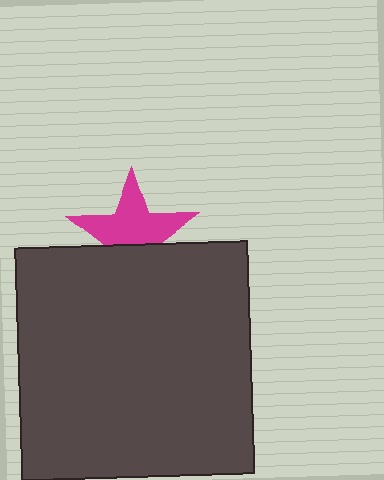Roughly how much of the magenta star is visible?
About half of it is visible (roughly 63%).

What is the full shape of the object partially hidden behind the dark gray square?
The partially hidden object is a magenta star.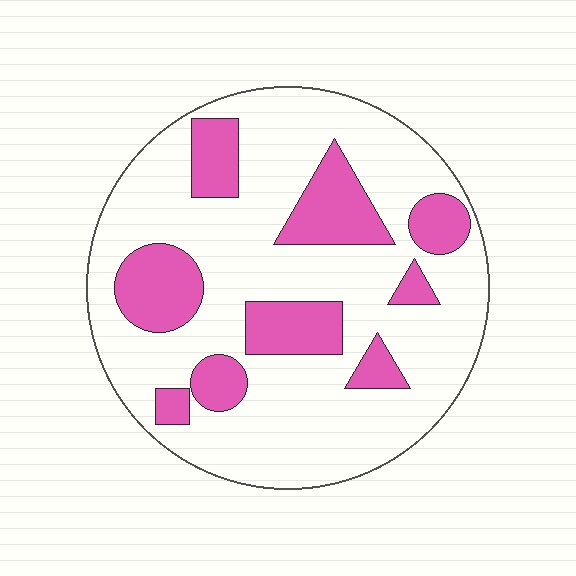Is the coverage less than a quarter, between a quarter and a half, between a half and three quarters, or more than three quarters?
Between a quarter and a half.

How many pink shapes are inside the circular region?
9.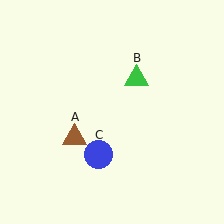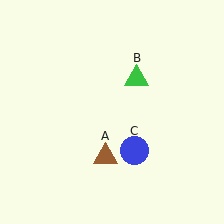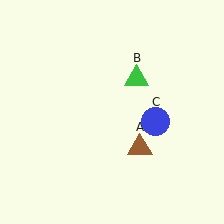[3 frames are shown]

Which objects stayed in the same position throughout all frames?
Green triangle (object B) remained stationary.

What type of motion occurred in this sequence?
The brown triangle (object A), blue circle (object C) rotated counterclockwise around the center of the scene.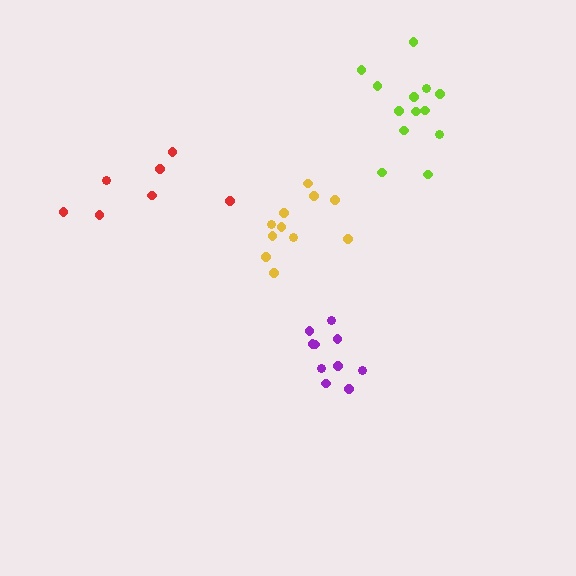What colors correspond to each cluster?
The clusters are colored: yellow, red, purple, lime.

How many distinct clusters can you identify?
There are 4 distinct clusters.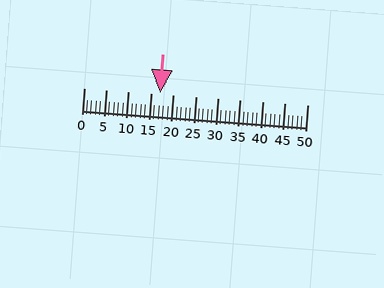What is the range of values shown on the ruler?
The ruler shows values from 0 to 50.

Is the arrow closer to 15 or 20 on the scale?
The arrow is closer to 15.